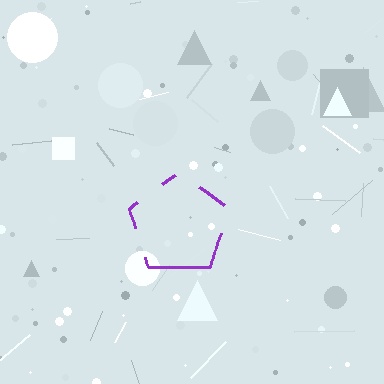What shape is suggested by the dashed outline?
The dashed outline suggests a pentagon.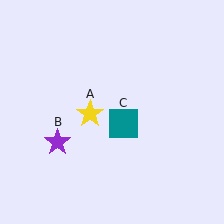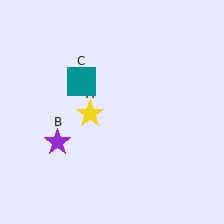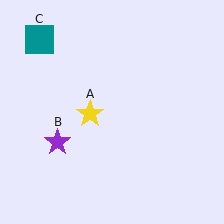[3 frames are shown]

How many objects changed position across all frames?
1 object changed position: teal square (object C).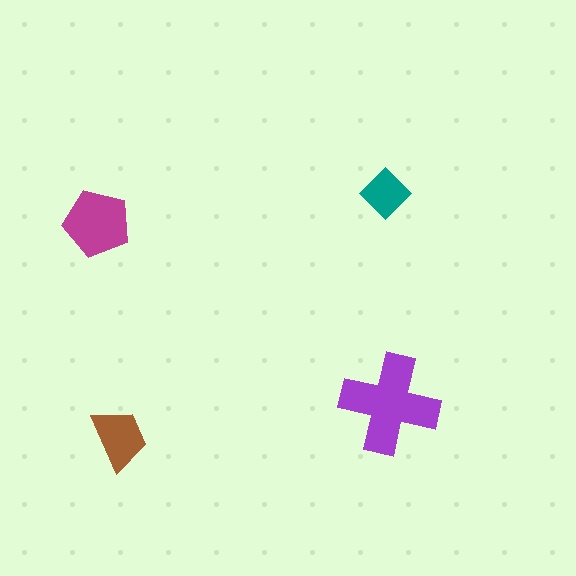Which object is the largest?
The purple cross.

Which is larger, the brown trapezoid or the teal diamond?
The brown trapezoid.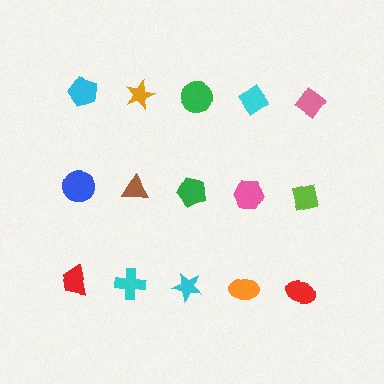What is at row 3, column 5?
A red ellipse.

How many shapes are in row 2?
5 shapes.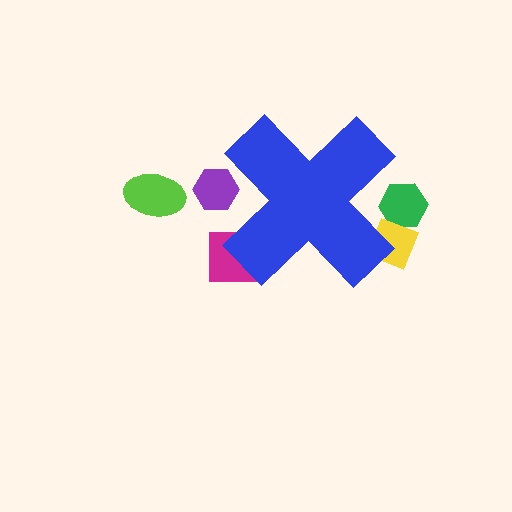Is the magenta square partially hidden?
Yes, the magenta square is partially hidden behind the blue cross.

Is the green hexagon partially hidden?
Yes, the green hexagon is partially hidden behind the blue cross.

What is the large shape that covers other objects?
A blue cross.